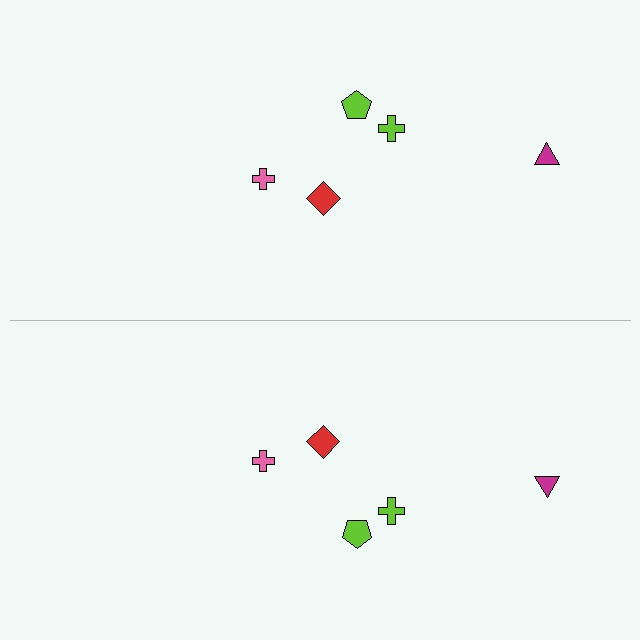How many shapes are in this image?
There are 10 shapes in this image.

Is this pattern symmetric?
Yes, this pattern has bilateral (reflection) symmetry.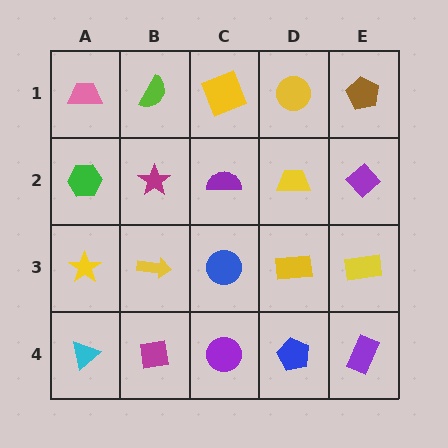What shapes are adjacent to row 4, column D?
A yellow rectangle (row 3, column D), a purple circle (row 4, column C), a purple rectangle (row 4, column E).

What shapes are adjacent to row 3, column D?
A yellow trapezoid (row 2, column D), a blue pentagon (row 4, column D), a blue circle (row 3, column C), a yellow rectangle (row 3, column E).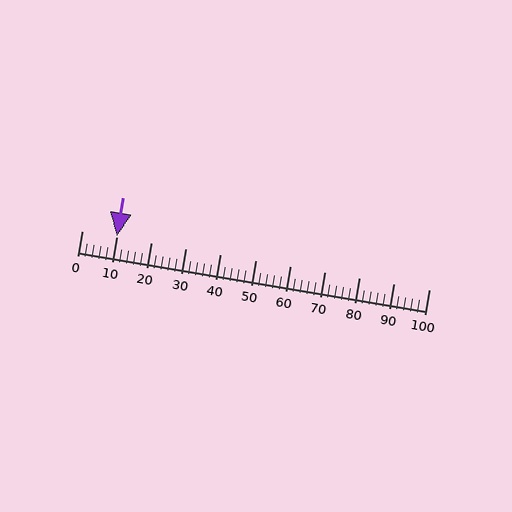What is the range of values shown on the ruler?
The ruler shows values from 0 to 100.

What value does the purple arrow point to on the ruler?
The purple arrow points to approximately 10.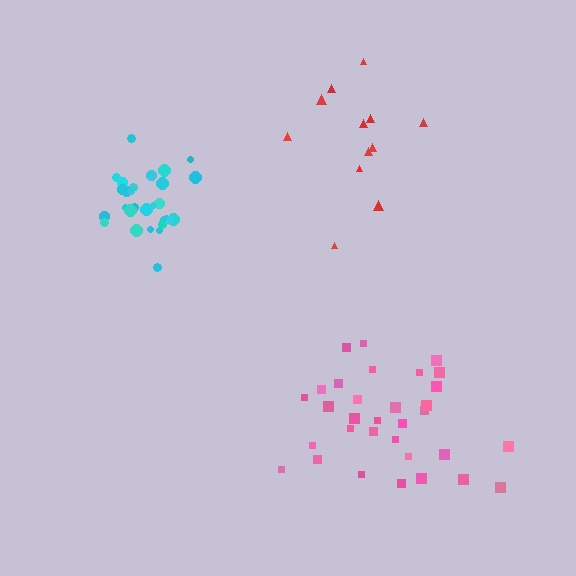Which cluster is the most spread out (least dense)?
Red.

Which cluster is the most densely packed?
Cyan.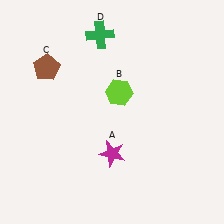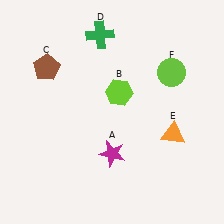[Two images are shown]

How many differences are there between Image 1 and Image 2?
There are 2 differences between the two images.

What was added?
An orange triangle (E), a lime circle (F) were added in Image 2.